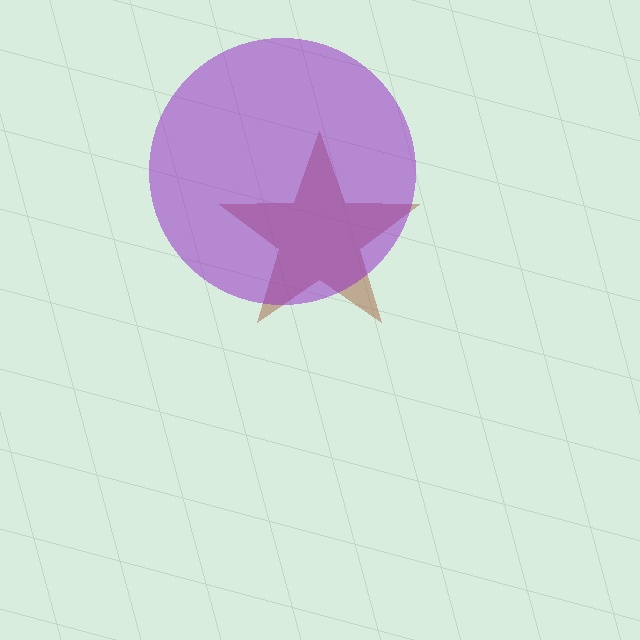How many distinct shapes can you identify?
There are 2 distinct shapes: a brown star, a purple circle.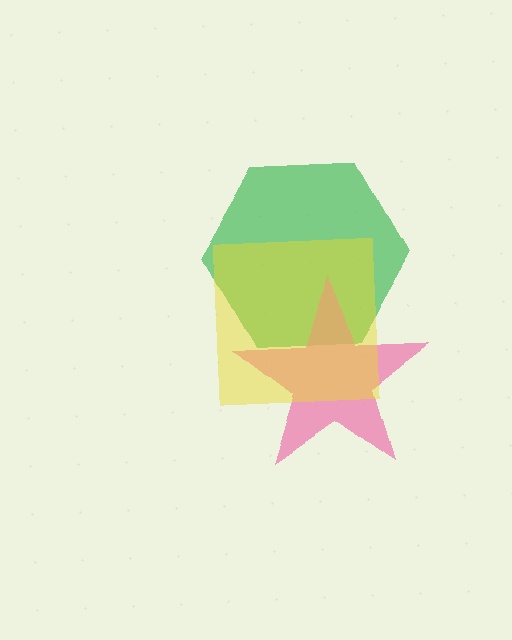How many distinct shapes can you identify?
There are 3 distinct shapes: a green hexagon, a pink star, a yellow square.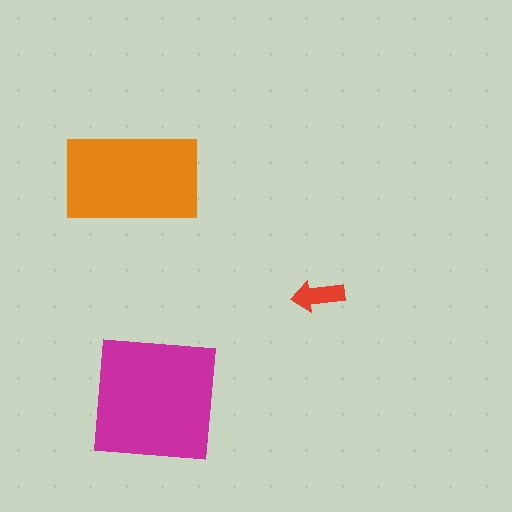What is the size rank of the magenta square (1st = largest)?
1st.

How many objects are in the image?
There are 3 objects in the image.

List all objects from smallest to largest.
The red arrow, the orange rectangle, the magenta square.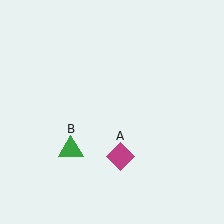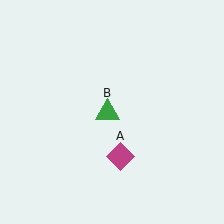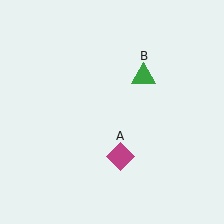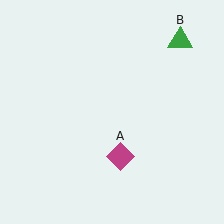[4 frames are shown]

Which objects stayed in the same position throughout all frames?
Magenta diamond (object A) remained stationary.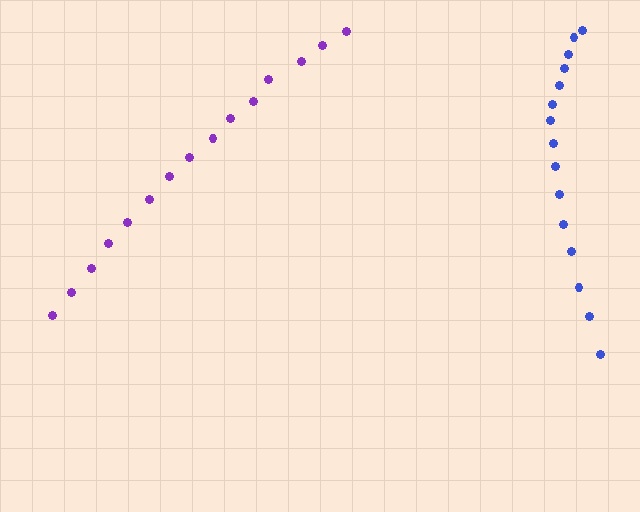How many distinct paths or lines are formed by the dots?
There are 2 distinct paths.